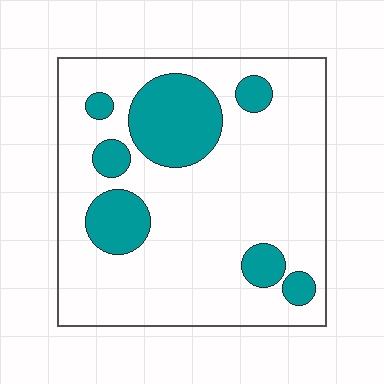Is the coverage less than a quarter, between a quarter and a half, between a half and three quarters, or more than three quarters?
Less than a quarter.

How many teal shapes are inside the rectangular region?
7.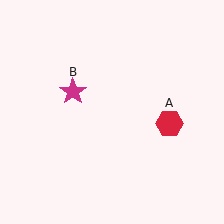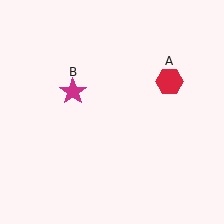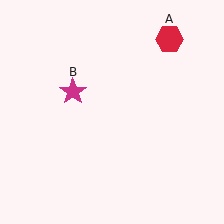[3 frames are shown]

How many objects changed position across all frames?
1 object changed position: red hexagon (object A).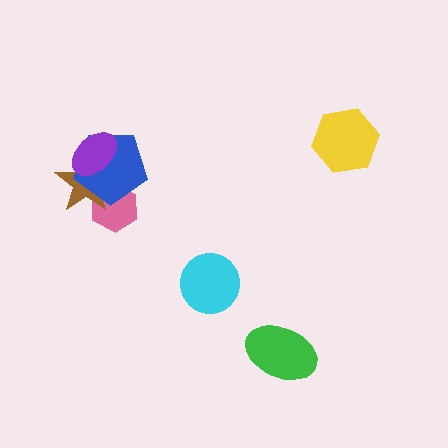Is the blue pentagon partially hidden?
Yes, it is partially covered by another shape.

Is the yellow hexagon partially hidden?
No, no other shape covers it.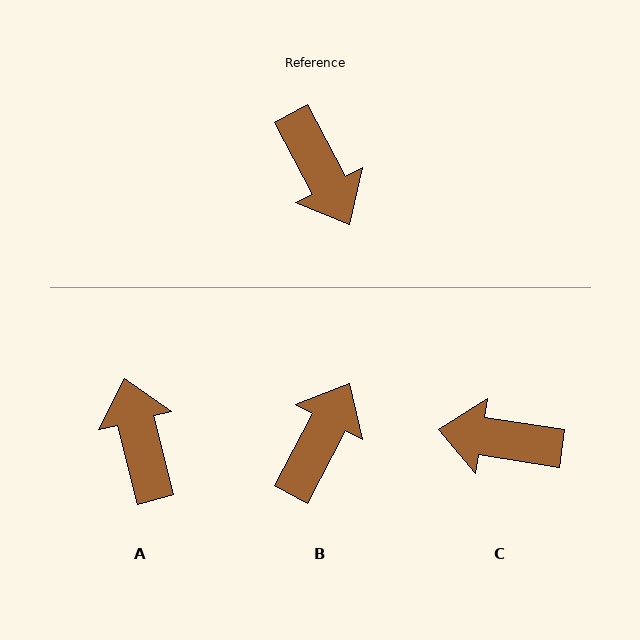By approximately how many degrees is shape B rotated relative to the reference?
Approximately 125 degrees counter-clockwise.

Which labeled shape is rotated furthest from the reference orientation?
A, about 166 degrees away.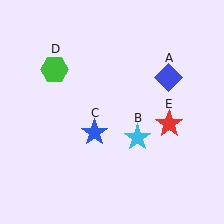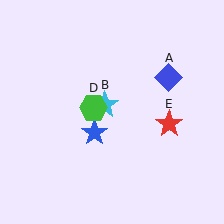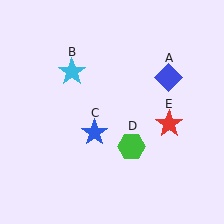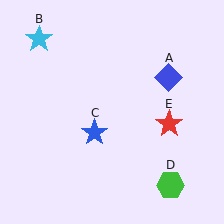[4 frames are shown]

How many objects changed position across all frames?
2 objects changed position: cyan star (object B), green hexagon (object D).